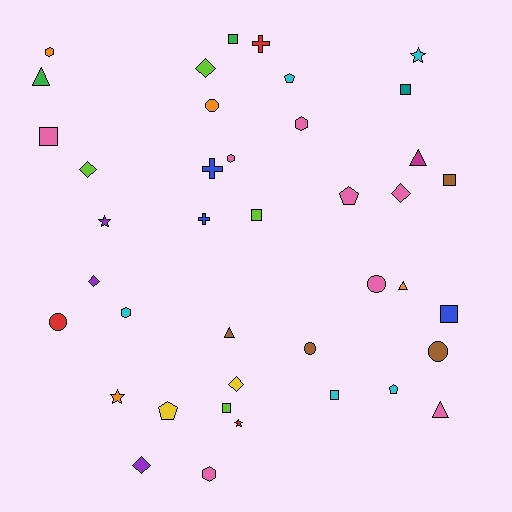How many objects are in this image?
There are 40 objects.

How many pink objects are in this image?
There are 8 pink objects.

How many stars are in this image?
There are 4 stars.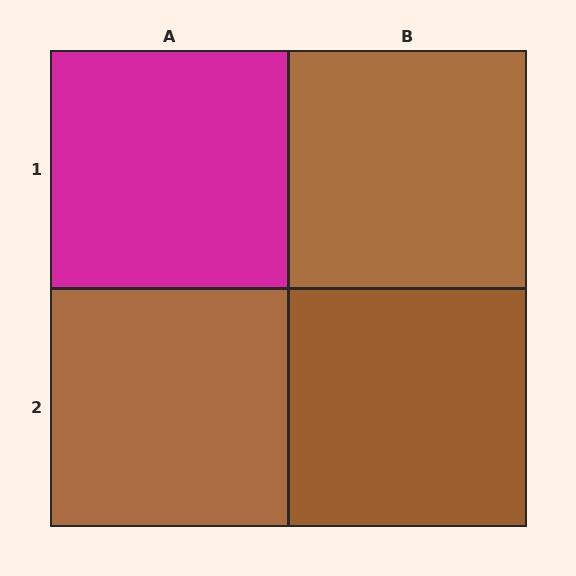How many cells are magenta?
1 cell is magenta.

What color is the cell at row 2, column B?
Brown.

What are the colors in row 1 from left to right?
Magenta, brown.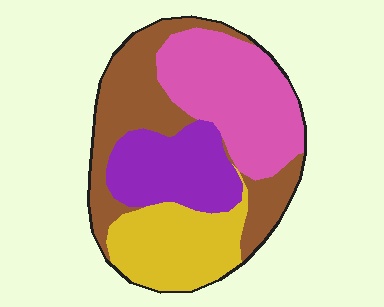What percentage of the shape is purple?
Purple covers 20% of the shape.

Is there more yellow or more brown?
Brown.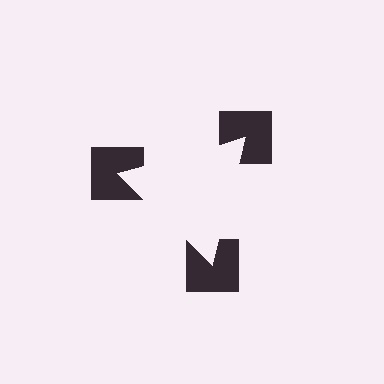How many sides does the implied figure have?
3 sides.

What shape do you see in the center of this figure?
An illusory triangle — its edges are inferred from the aligned wedge cuts in the notched squares, not physically drawn.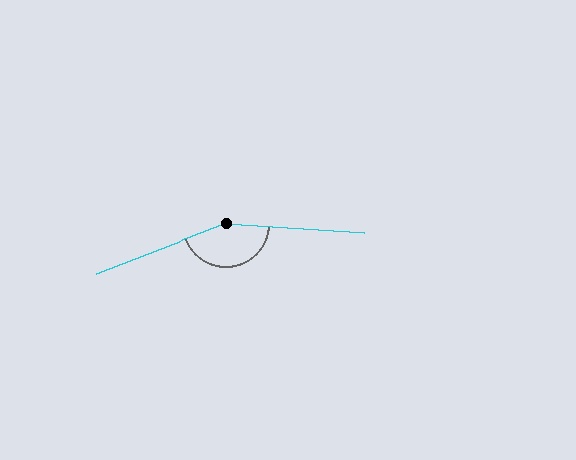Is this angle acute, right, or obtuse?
It is obtuse.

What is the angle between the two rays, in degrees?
Approximately 155 degrees.